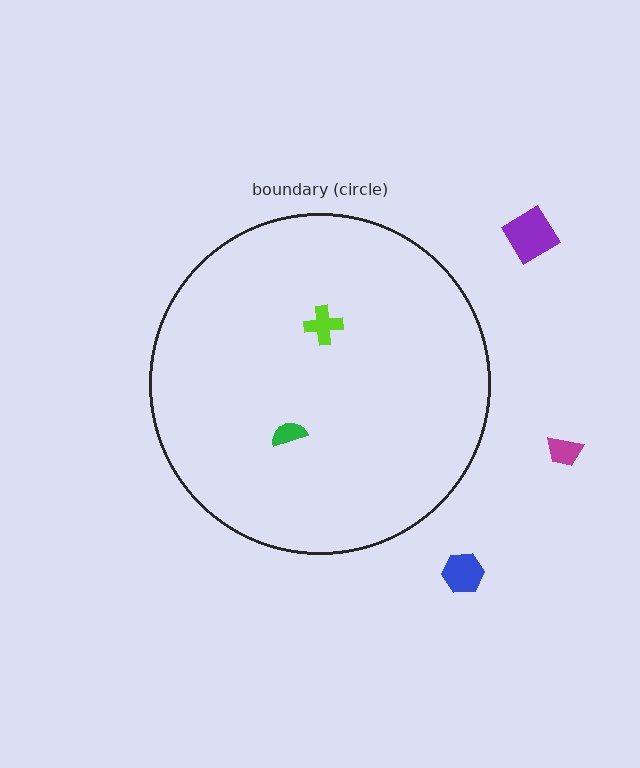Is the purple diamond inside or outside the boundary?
Outside.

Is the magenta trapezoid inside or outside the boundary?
Outside.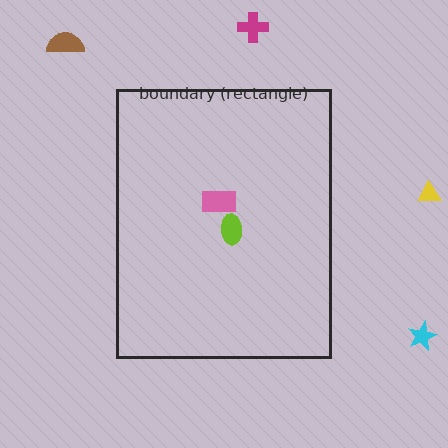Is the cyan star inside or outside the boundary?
Outside.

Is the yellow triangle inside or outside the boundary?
Outside.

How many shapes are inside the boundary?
2 inside, 4 outside.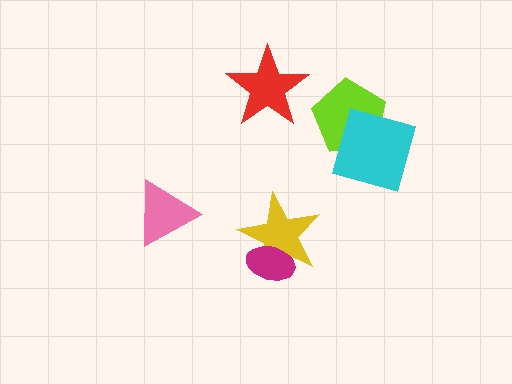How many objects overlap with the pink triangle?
0 objects overlap with the pink triangle.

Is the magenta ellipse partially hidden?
No, no other shape covers it.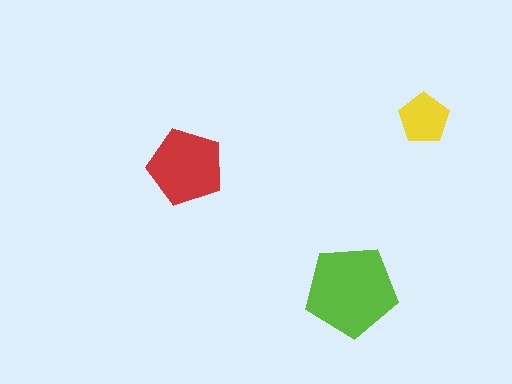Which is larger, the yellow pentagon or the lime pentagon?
The lime one.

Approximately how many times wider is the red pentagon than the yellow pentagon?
About 1.5 times wider.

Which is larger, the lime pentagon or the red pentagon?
The lime one.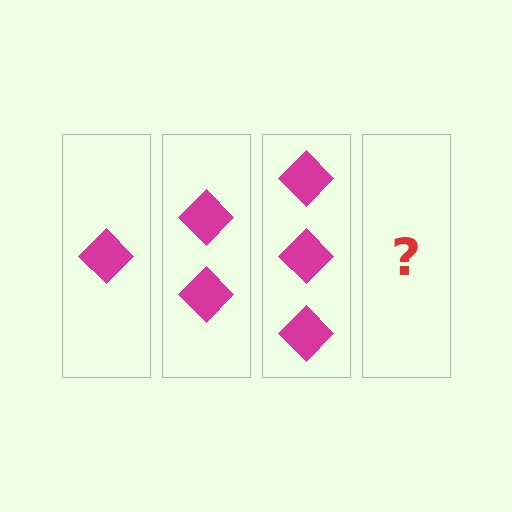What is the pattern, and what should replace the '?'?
The pattern is that each step adds one more diamond. The '?' should be 4 diamonds.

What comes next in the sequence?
The next element should be 4 diamonds.